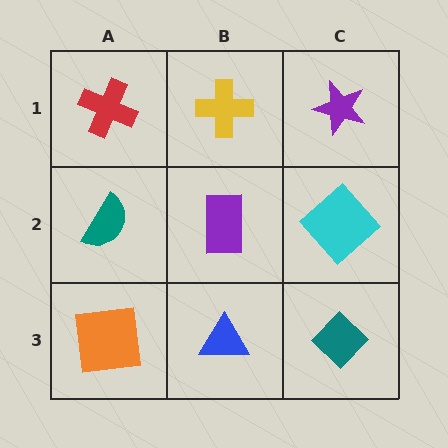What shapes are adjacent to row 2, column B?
A yellow cross (row 1, column B), a blue triangle (row 3, column B), a teal semicircle (row 2, column A), a cyan diamond (row 2, column C).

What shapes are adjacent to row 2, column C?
A purple star (row 1, column C), a teal diamond (row 3, column C), a purple rectangle (row 2, column B).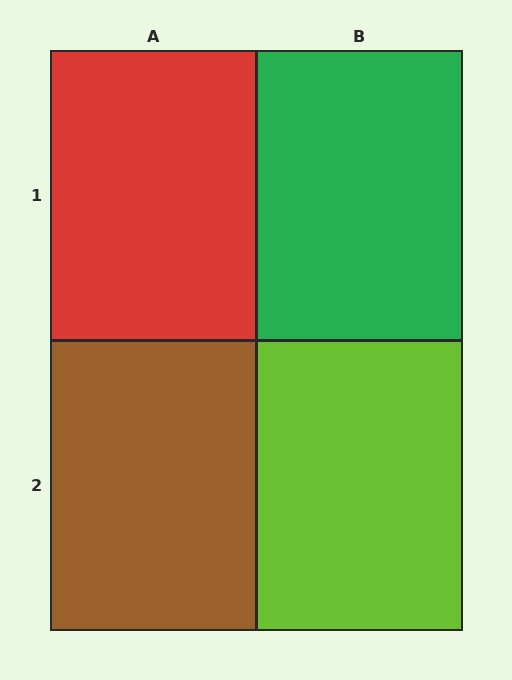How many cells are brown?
1 cell is brown.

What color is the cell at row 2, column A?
Brown.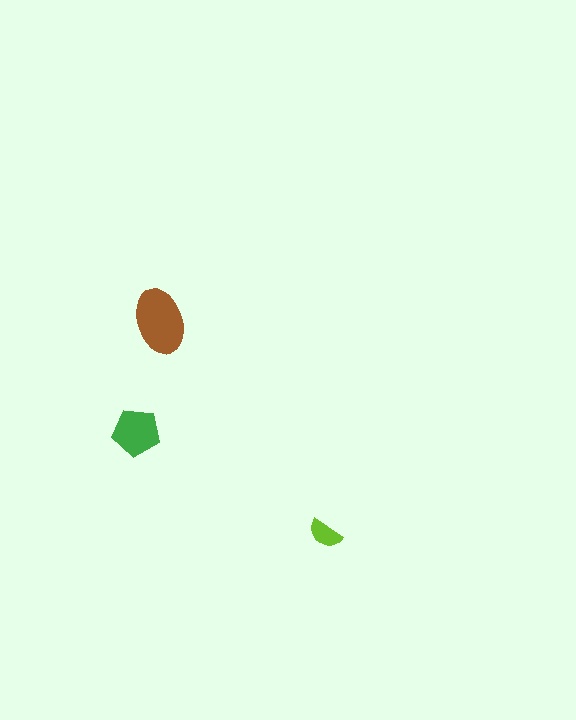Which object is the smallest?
The lime semicircle.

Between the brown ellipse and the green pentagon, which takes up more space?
The brown ellipse.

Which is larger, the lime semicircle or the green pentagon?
The green pentagon.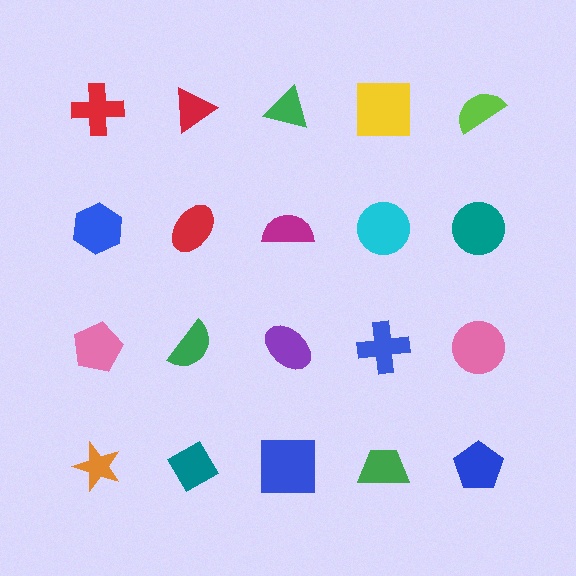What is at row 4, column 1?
An orange star.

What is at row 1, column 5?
A lime semicircle.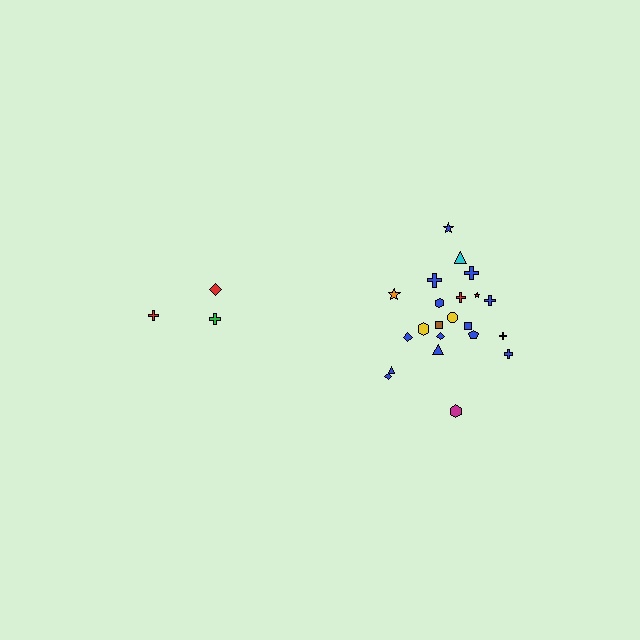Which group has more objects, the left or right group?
The right group.